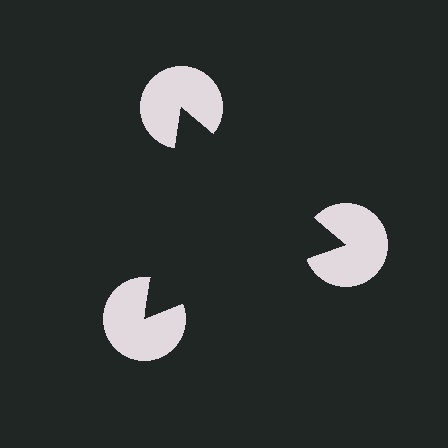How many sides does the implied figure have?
3 sides.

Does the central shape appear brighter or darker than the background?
It typically appears slightly darker than the background, even though no actual brightness change is drawn.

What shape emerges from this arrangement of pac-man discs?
An illusory triangle — its edges are inferred from the aligned wedge cuts in the pac-man discs, not physically drawn.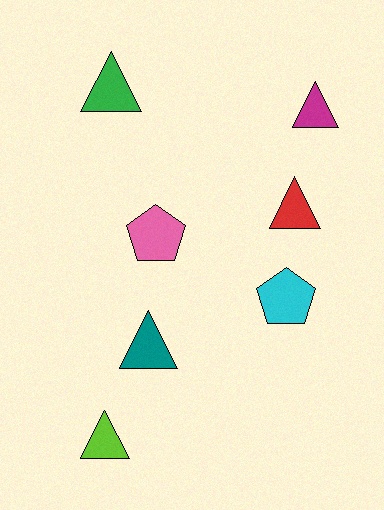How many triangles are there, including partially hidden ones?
There are 5 triangles.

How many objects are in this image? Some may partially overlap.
There are 7 objects.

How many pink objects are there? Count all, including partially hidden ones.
There is 1 pink object.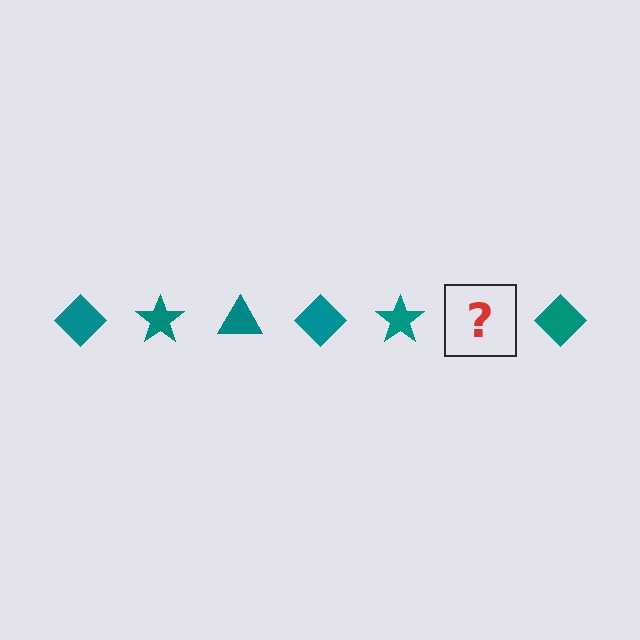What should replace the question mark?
The question mark should be replaced with a teal triangle.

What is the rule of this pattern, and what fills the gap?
The rule is that the pattern cycles through diamond, star, triangle shapes in teal. The gap should be filled with a teal triangle.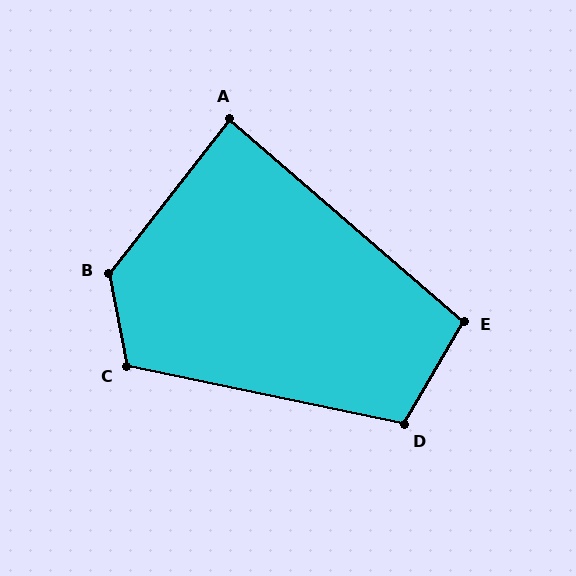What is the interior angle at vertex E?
Approximately 101 degrees (obtuse).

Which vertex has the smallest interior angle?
A, at approximately 87 degrees.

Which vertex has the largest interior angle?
B, at approximately 131 degrees.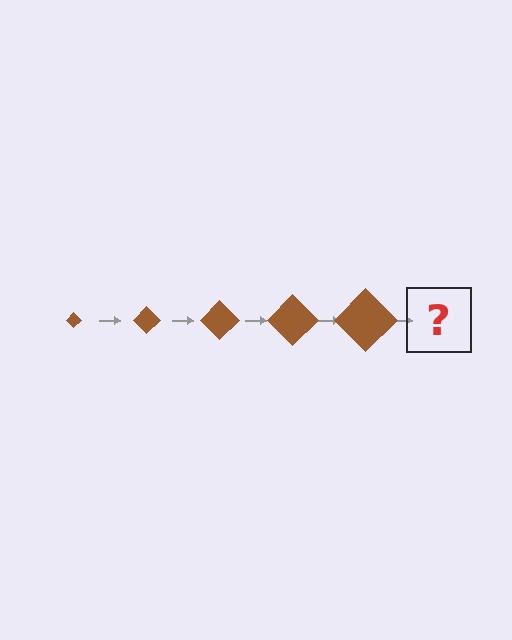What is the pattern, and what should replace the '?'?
The pattern is that the diamond gets progressively larger each step. The '?' should be a brown diamond, larger than the previous one.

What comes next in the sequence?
The next element should be a brown diamond, larger than the previous one.